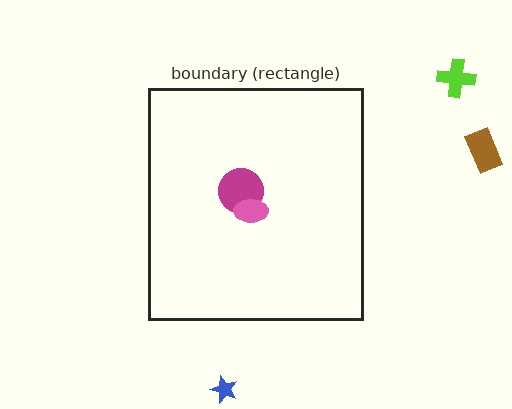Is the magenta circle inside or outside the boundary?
Inside.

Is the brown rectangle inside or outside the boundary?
Outside.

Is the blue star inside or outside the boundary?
Outside.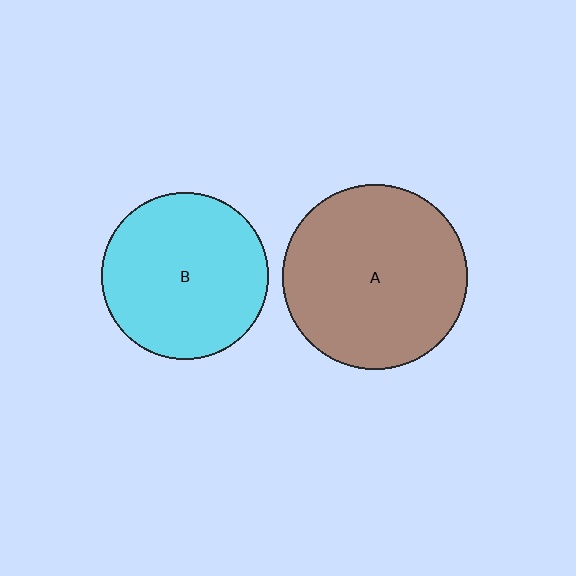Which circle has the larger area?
Circle A (brown).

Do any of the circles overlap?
No, none of the circles overlap.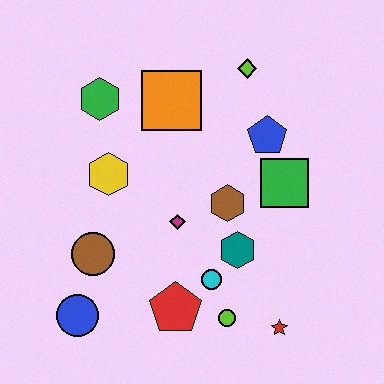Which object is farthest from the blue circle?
The lime diamond is farthest from the blue circle.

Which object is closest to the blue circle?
The brown circle is closest to the blue circle.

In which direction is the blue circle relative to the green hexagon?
The blue circle is below the green hexagon.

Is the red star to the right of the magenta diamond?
Yes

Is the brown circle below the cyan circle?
No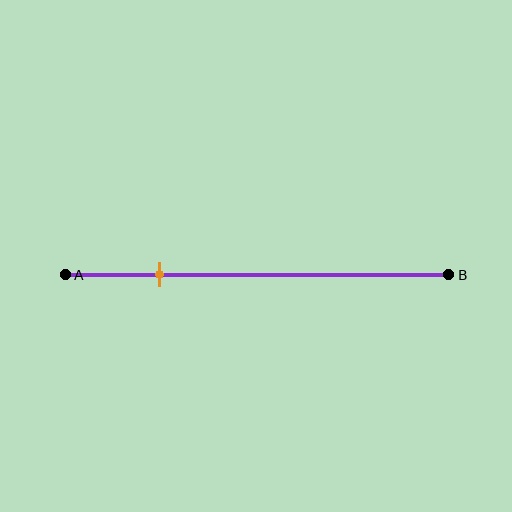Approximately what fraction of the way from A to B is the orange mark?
The orange mark is approximately 25% of the way from A to B.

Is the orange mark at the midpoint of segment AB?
No, the mark is at about 25% from A, not at the 50% midpoint.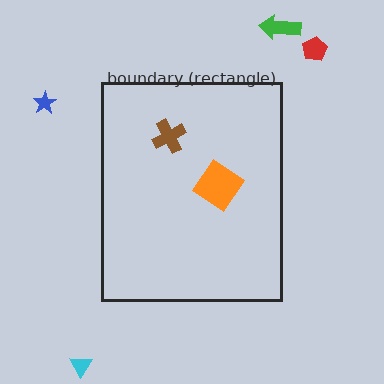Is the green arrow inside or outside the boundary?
Outside.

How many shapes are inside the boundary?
2 inside, 4 outside.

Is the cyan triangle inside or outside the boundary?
Outside.